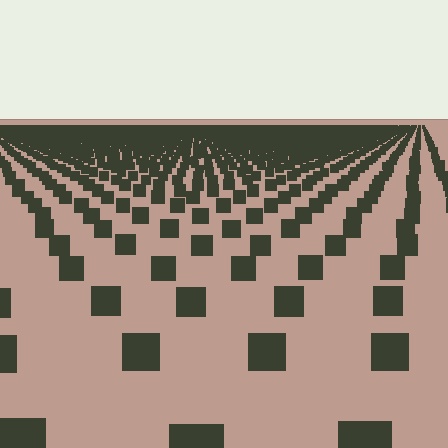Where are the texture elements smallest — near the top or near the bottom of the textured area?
Near the top.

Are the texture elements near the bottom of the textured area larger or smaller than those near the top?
Larger. Near the bottom, elements are closer to the viewer and appear at a bigger on-screen size.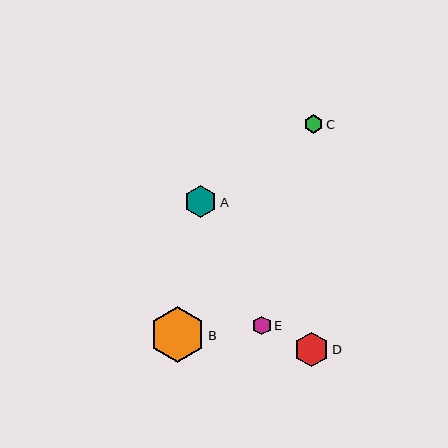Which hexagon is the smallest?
Hexagon C is the smallest with a size of approximately 19 pixels.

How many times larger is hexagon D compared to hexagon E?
Hexagon D is approximately 1.8 times the size of hexagon E.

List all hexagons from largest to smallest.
From largest to smallest: B, D, A, E, C.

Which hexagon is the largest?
Hexagon B is the largest with a size of approximately 56 pixels.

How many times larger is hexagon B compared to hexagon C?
Hexagon B is approximately 3.0 times the size of hexagon C.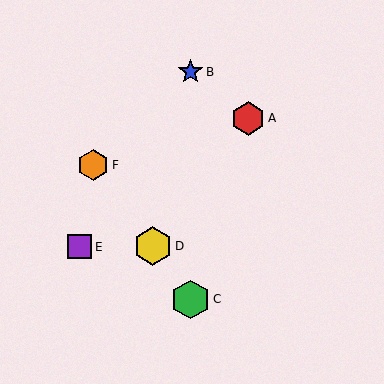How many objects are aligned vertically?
2 objects (B, C) are aligned vertically.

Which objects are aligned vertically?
Objects B, C are aligned vertically.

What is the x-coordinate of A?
Object A is at x≈248.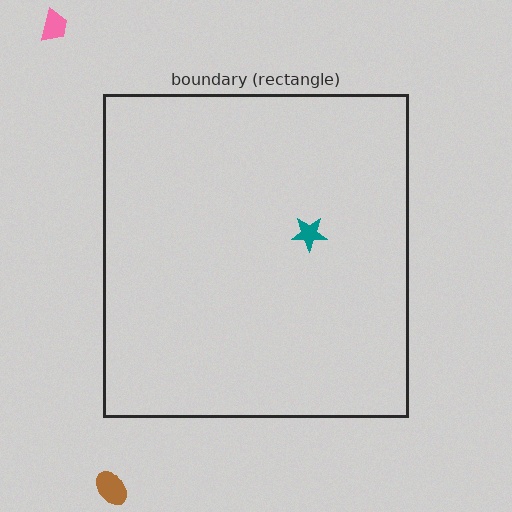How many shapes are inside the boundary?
1 inside, 2 outside.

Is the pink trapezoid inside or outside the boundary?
Outside.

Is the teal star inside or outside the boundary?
Inside.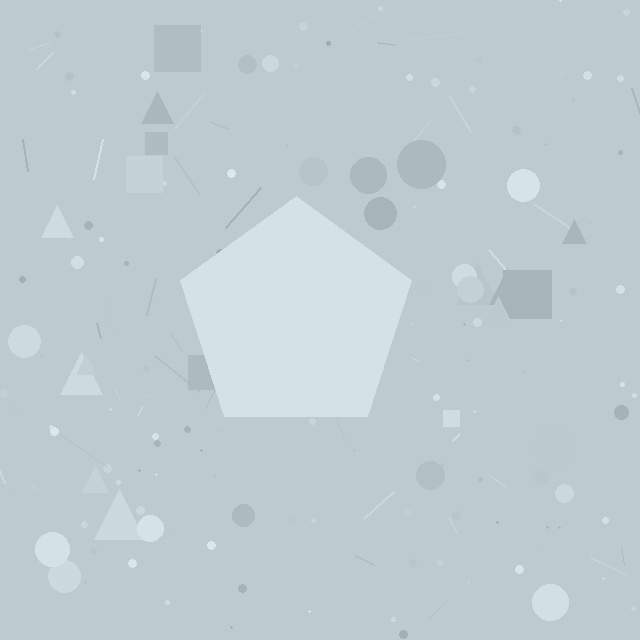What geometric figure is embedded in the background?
A pentagon is embedded in the background.